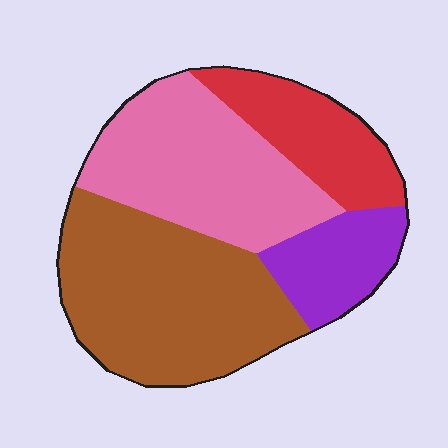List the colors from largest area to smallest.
From largest to smallest: brown, pink, red, purple.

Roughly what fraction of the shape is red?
Red takes up between a sixth and a third of the shape.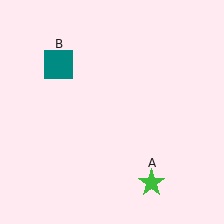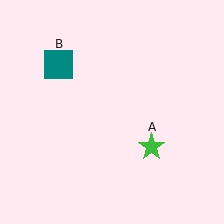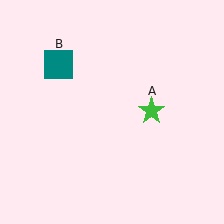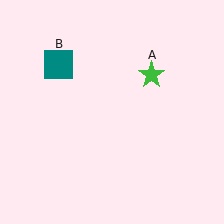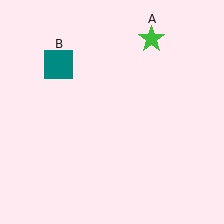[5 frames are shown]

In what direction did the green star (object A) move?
The green star (object A) moved up.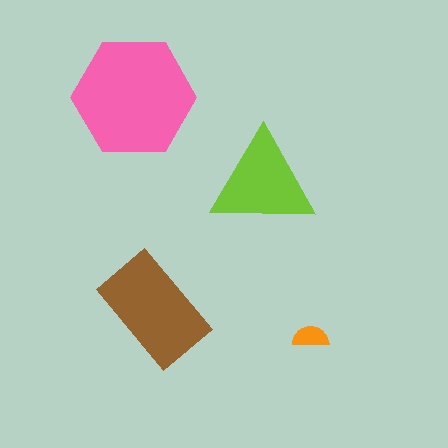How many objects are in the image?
There are 4 objects in the image.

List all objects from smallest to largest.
The orange semicircle, the lime triangle, the brown rectangle, the pink hexagon.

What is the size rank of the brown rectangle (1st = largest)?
2nd.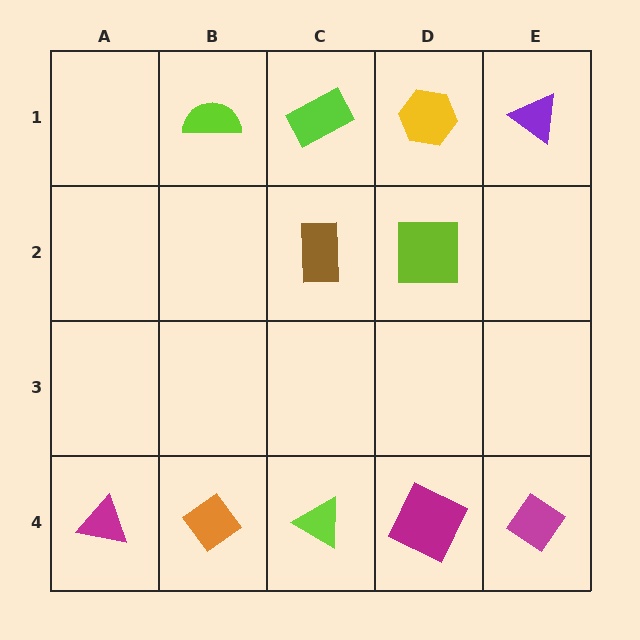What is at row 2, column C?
A brown rectangle.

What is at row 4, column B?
An orange diamond.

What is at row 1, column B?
A lime semicircle.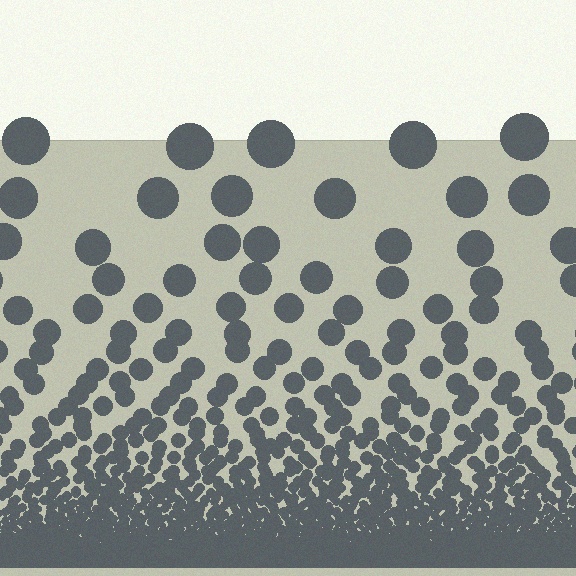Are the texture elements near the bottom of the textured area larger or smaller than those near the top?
Smaller. The gradient is inverted — elements near the bottom are smaller and denser.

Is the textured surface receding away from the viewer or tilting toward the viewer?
The surface appears to tilt toward the viewer. Texture elements get larger and sparser toward the top.